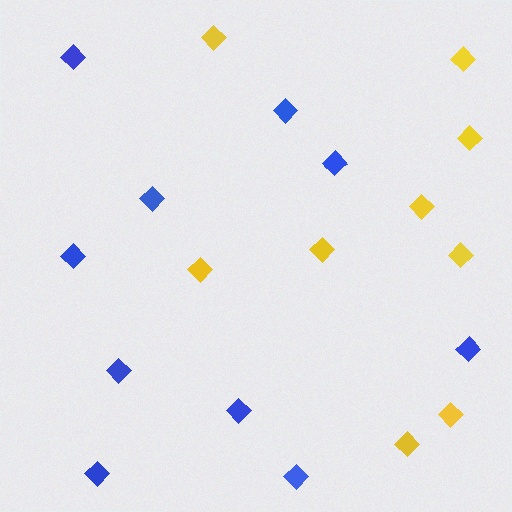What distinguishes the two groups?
There are 2 groups: one group of yellow diamonds (9) and one group of blue diamonds (10).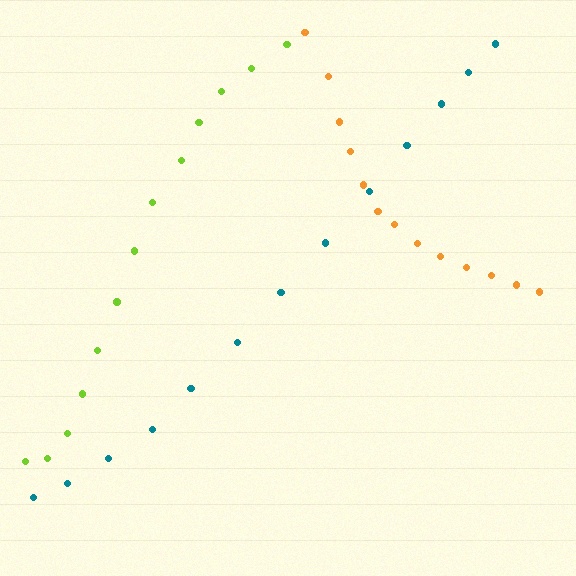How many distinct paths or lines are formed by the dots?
There are 3 distinct paths.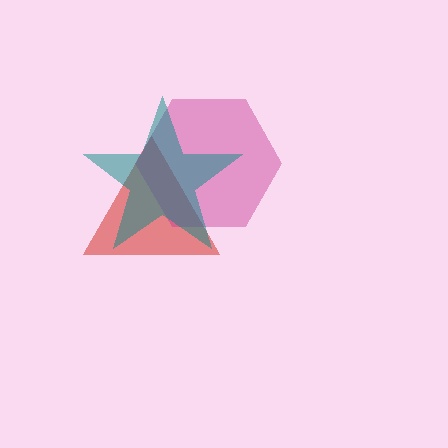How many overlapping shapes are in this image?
There are 3 overlapping shapes in the image.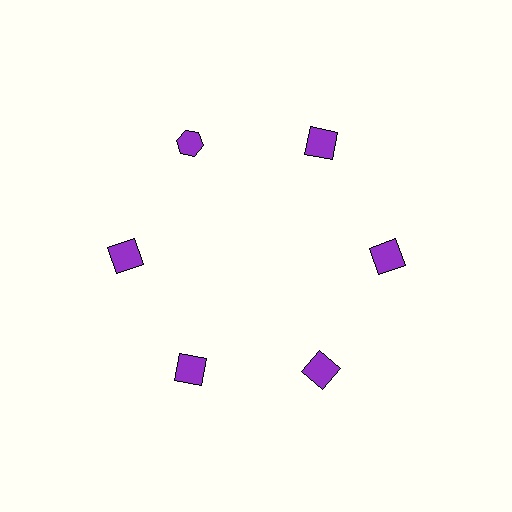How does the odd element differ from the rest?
It has a different shape: hexagon instead of square.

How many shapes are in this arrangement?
There are 6 shapes arranged in a ring pattern.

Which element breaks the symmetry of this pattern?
The purple hexagon at roughly the 11 o'clock position breaks the symmetry. All other shapes are purple squares.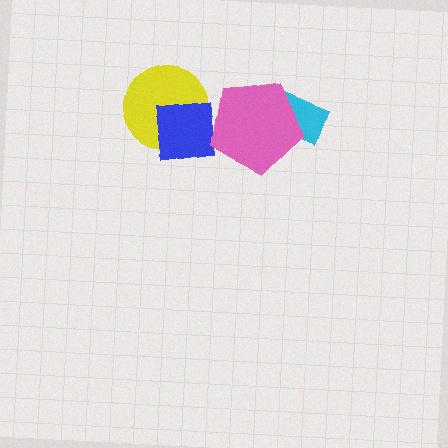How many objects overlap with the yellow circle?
1 object overlaps with the yellow circle.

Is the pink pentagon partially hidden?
No, no other shape covers it.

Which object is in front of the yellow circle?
The blue square is in front of the yellow circle.